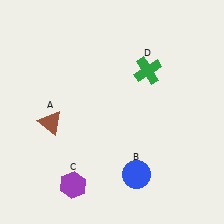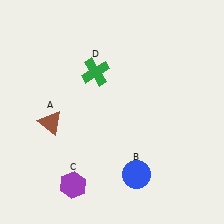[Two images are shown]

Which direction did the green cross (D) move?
The green cross (D) moved left.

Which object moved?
The green cross (D) moved left.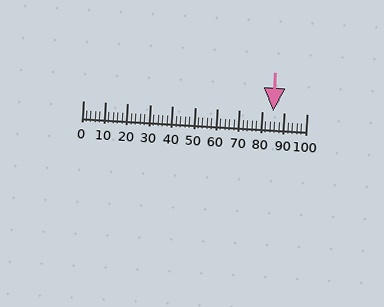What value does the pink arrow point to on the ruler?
The pink arrow points to approximately 85.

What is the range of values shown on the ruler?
The ruler shows values from 0 to 100.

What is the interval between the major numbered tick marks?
The major tick marks are spaced 10 units apart.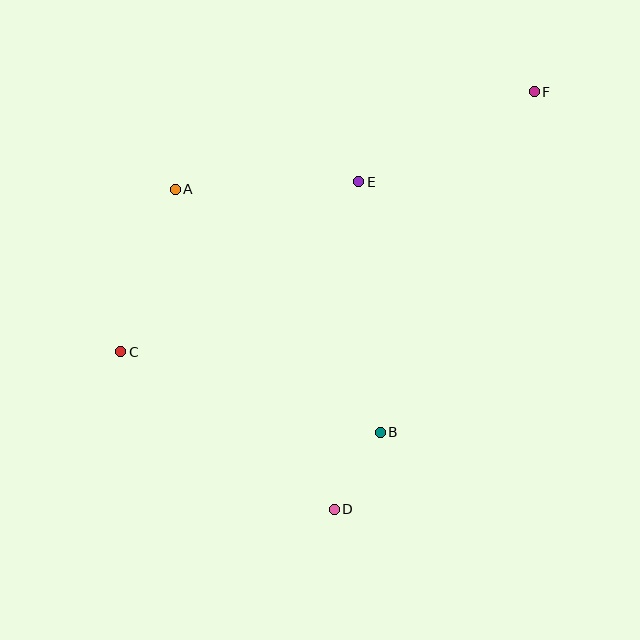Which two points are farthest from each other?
Points C and F are farthest from each other.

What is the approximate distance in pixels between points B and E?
The distance between B and E is approximately 251 pixels.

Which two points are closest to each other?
Points B and D are closest to each other.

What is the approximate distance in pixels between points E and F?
The distance between E and F is approximately 197 pixels.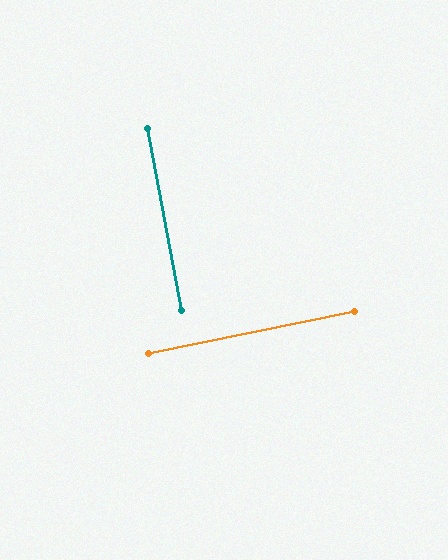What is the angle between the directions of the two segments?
Approximately 89 degrees.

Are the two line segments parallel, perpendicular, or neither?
Perpendicular — they meet at approximately 89°.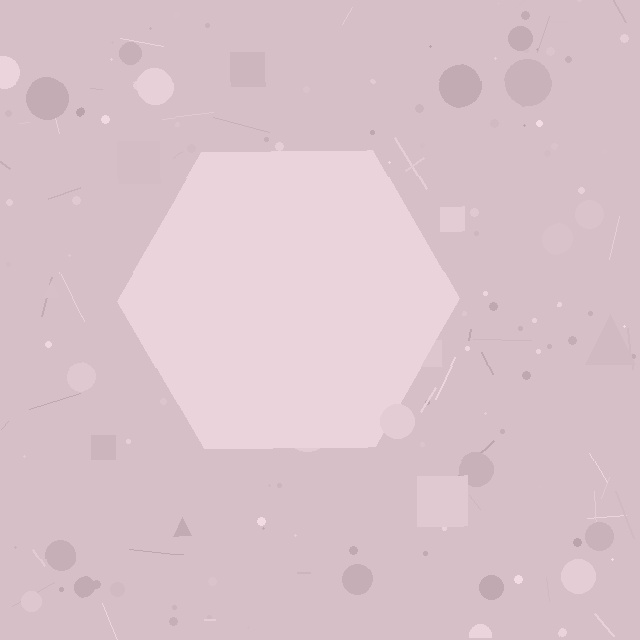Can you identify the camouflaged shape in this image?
The camouflaged shape is a hexagon.